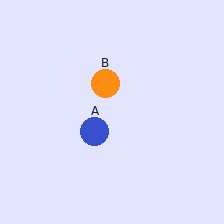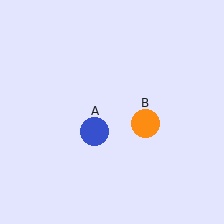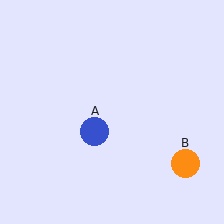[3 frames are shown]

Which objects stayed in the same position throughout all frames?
Blue circle (object A) remained stationary.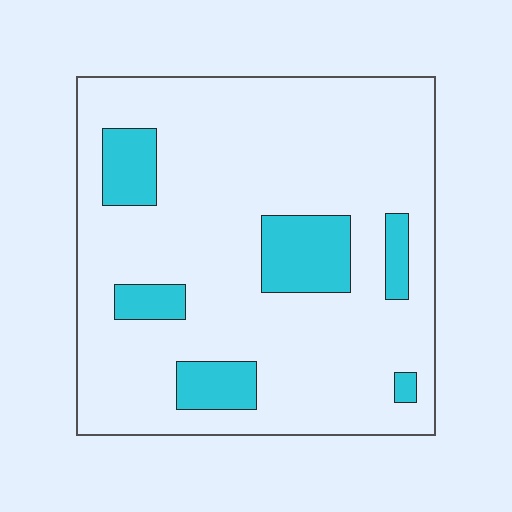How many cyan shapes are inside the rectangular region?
6.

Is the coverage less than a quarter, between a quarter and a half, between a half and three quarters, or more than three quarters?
Less than a quarter.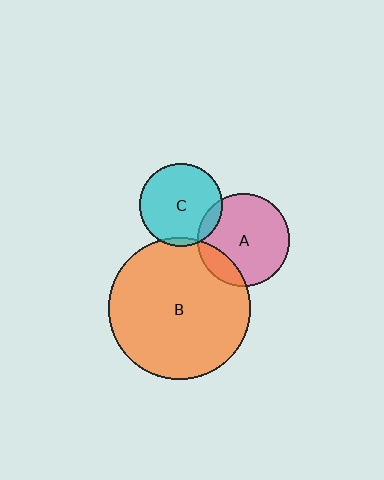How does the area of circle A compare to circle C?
Approximately 1.2 times.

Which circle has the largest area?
Circle B (orange).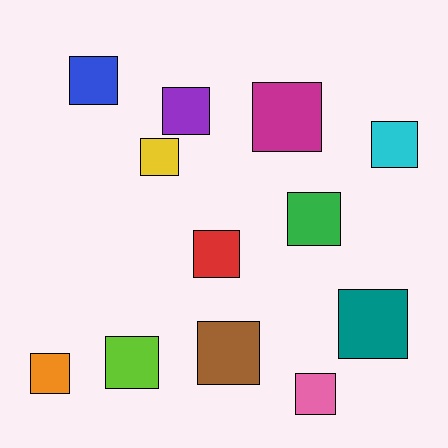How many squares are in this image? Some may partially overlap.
There are 12 squares.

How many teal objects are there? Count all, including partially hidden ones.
There is 1 teal object.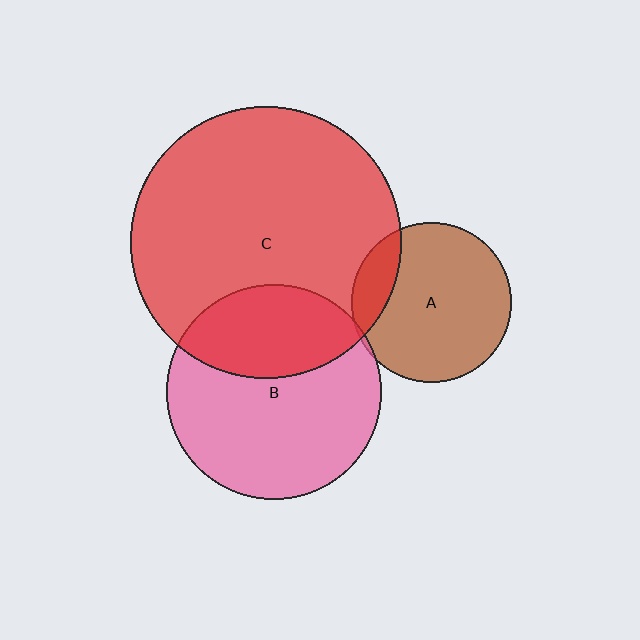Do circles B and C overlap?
Yes.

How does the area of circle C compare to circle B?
Approximately 1.6 times.